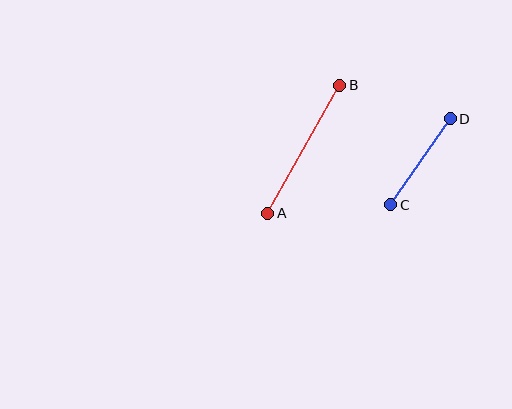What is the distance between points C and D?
The distance is approximately 104 pixels.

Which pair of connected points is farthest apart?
Points A and B are farthest apart.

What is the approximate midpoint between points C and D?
The midpoint is at approximately (421, 162) pixels.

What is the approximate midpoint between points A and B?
The midpoint is at approximately (304, 149) pixels.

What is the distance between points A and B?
The distance is approximately 147 pixels.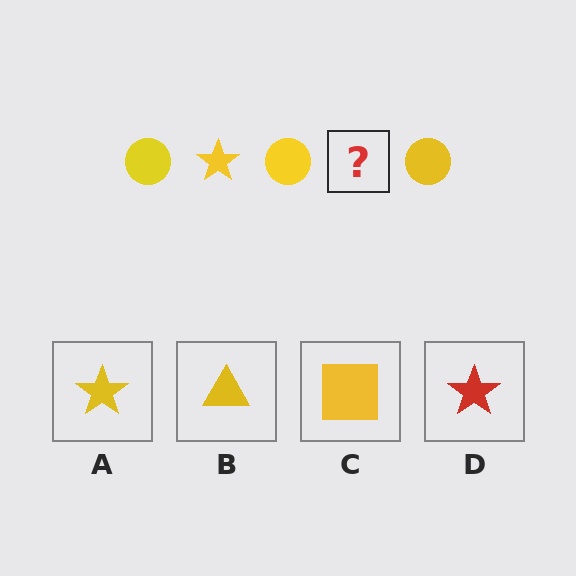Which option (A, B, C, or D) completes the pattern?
A.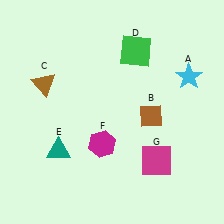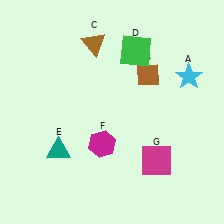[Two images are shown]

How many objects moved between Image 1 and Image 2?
2 objects moved between the two images.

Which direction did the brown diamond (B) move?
The brown diamond (B) moved up.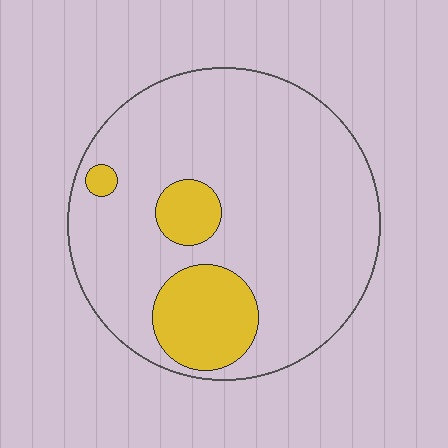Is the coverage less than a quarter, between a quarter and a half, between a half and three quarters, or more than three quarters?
Less than a quarter.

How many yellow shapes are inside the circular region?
3.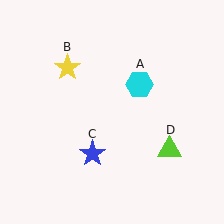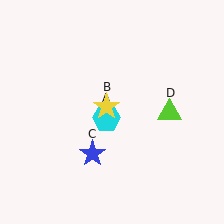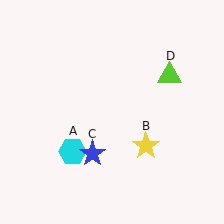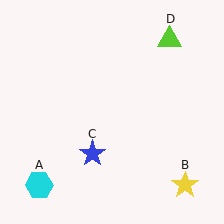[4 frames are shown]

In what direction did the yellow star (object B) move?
The yellow star (object B) moved down and to the right.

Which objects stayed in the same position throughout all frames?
Blue star (object C) remained stationary.